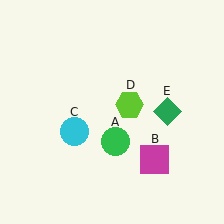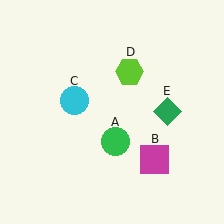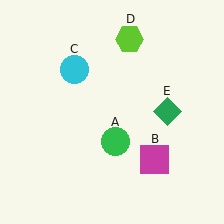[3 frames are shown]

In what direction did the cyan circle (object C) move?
The cyan circle (object C) moved up.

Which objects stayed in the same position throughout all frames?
Green circle (object A) and magenta square (object B) and green diamond (object E) remained stationary.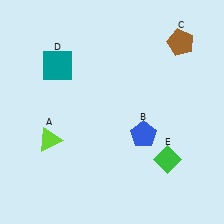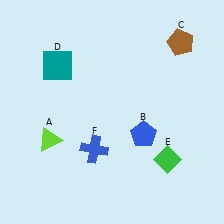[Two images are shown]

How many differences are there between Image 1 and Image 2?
There is 1 difference between the two images.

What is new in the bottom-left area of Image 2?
A blue cross (F) was added in the bottom-left area of Image 2.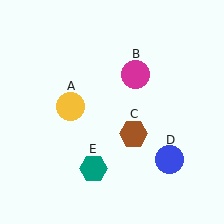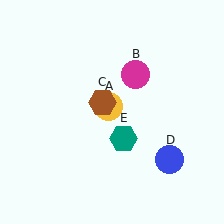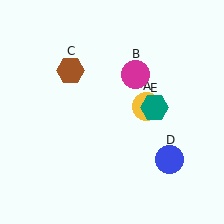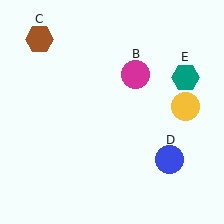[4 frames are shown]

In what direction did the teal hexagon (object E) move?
The teal hexagon (object E) moved up and to the right.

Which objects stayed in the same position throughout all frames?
Magenta circle (object B) and blue circle (object D) remained stationary.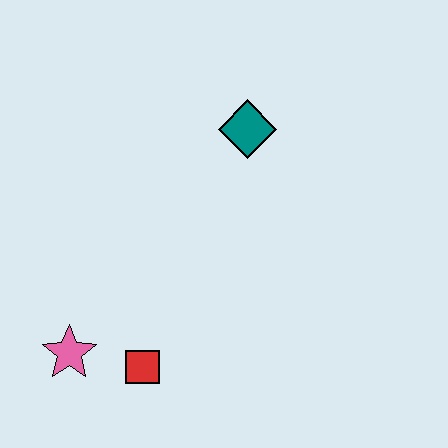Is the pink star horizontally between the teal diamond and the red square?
No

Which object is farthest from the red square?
The teal diamond is farthest from the red square.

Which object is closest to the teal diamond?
The red square is closest to the teal diamond.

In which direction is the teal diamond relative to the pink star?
The teal diamond is above the pink star.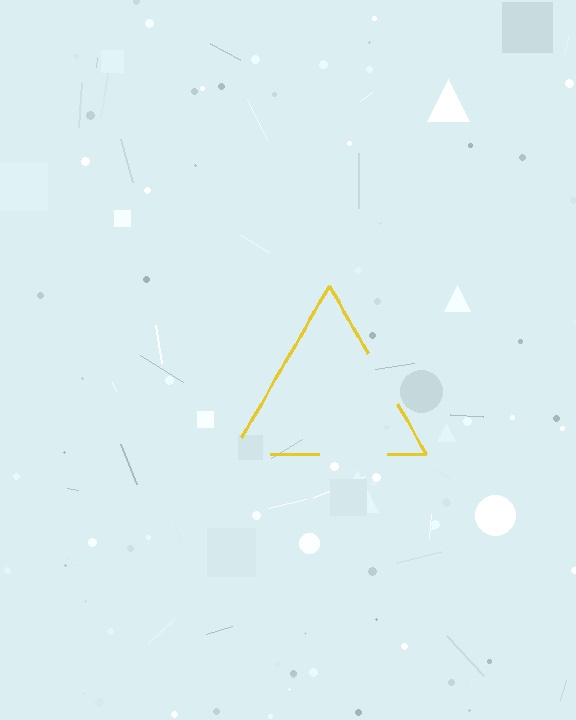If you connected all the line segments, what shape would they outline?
They would outline a triangle.